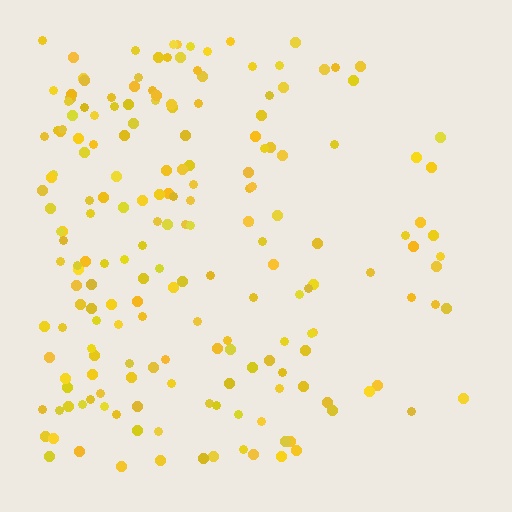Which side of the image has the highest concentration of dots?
The left.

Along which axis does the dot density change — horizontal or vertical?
Horizontal.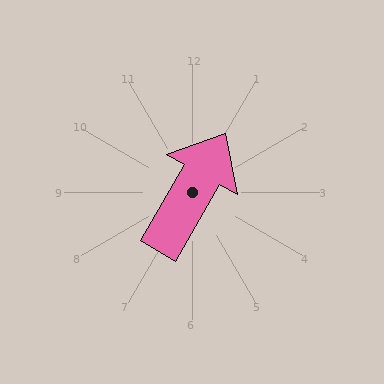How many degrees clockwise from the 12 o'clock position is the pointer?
Approximately 30 degrees.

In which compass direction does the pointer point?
Northeast.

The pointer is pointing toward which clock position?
Roughly 1 o'clock.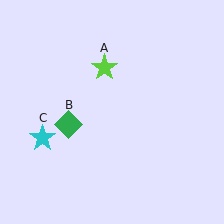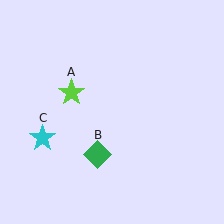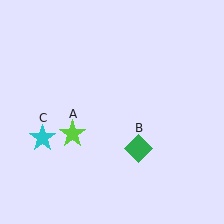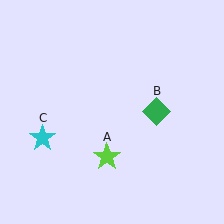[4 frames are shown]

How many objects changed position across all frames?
2 objects changed position: lime star (object A), green diamond (object B).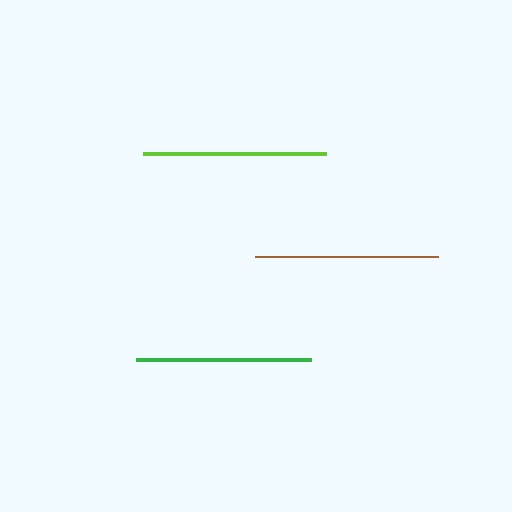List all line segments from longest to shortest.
From longest to shortest: lime, brown, green.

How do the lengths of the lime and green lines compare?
The lime and green lines are approximately the same length.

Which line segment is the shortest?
The green line is the shortest at approximately 176 pixels.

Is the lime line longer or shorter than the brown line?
The lime line is longer than the brown line.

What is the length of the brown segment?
The brown segment is approximately 183 pixels long.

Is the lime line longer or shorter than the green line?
The lime line is longer than the green line.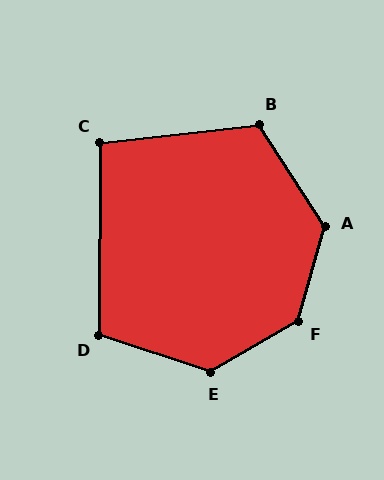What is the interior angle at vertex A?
Approximately 132 degrees (obtuse).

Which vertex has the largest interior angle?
F, at approximately 136 degrees.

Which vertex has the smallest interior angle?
C, at approximately 97 degrees.